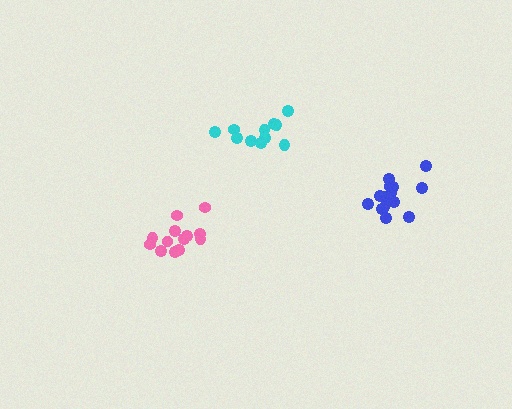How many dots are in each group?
Group 1: 14 dots, Group 2: 11 dots, Group 3: 13 dots (38 total).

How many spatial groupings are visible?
There are 3 spatial groupings.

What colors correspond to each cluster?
The clusters are colored: blue, cyan, pink.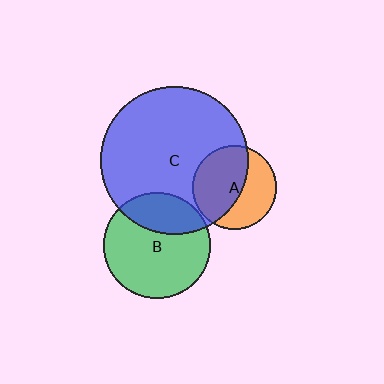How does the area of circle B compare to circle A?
Approximately 1.6 times.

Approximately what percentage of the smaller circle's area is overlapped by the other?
Approximately 30%.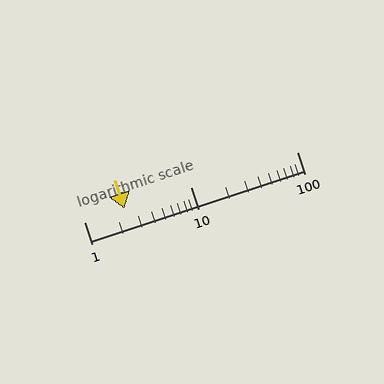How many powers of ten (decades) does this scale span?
The scale spans 2 decades, from 1 to 100.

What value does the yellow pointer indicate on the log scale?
The pointer indicates approximately 2.4.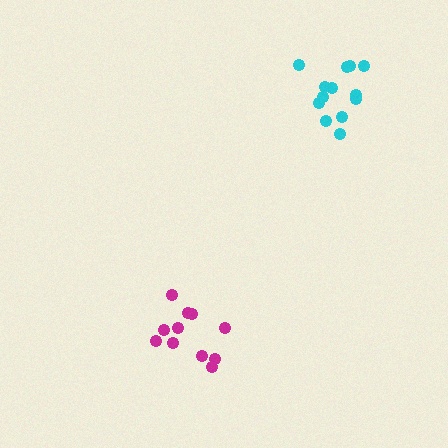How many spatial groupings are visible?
There are 2 spatial groupings.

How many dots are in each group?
Group 1: 11 dots, Group 2: 13 dots (24 total).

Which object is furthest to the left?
The magenta cluster is leftmost.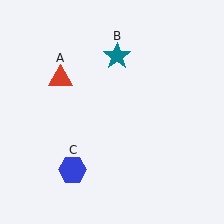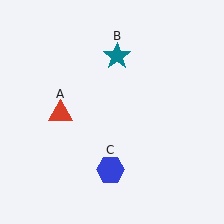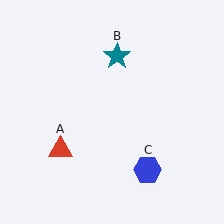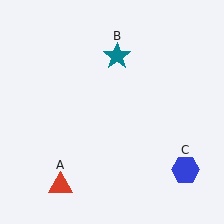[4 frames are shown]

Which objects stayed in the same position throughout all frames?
Teal star (object B) remained stationary.